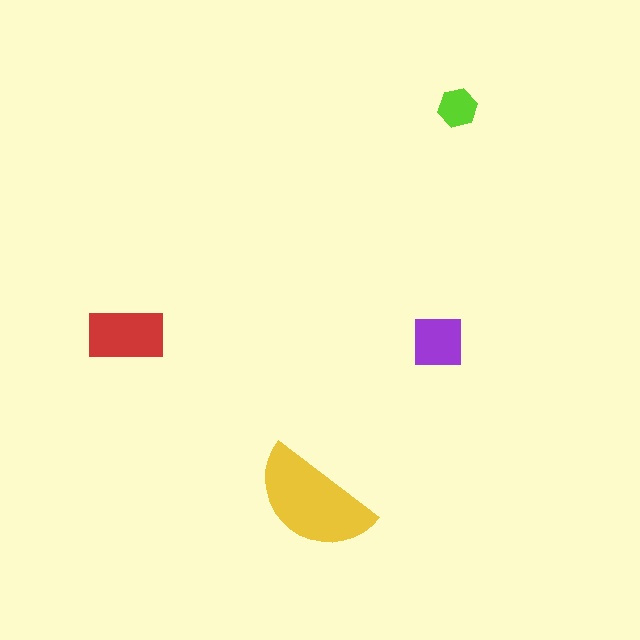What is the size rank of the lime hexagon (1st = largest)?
4th.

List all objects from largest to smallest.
The yellow semicircle, the red rectangle, the purple square, the lime hexagon.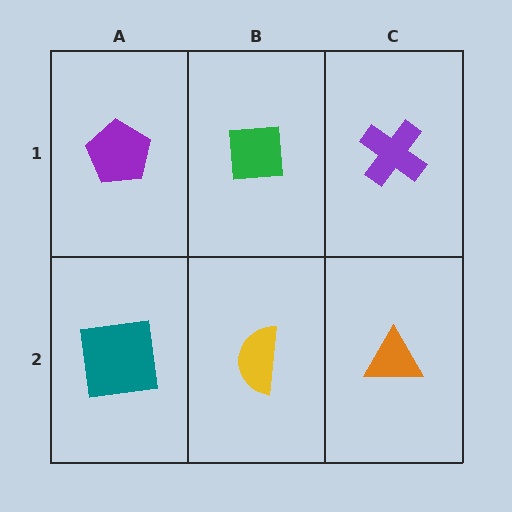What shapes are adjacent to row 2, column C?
A purple cross (row 1, column C), a yellow semicircle (row 2, column B).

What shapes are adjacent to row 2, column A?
A purple pentagon (row 1, column A), a yellow semicircle (row 2, column B).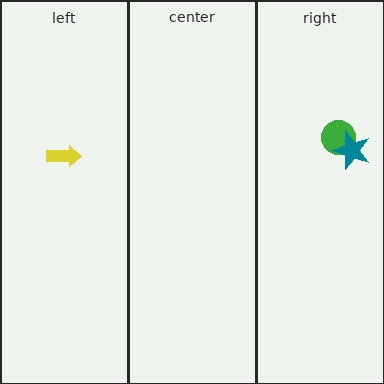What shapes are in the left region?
The yellow arrow.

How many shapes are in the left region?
1.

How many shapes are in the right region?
2.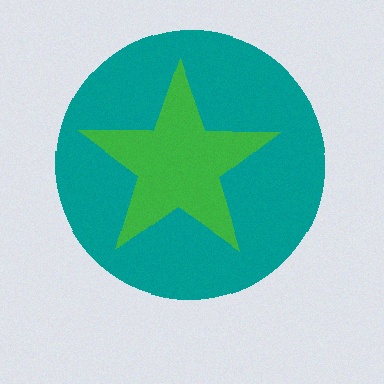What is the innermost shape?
The green star.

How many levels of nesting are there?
2.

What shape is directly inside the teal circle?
The green star.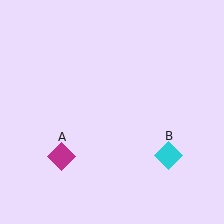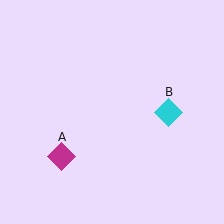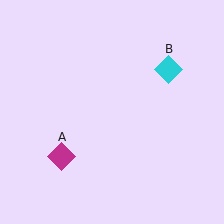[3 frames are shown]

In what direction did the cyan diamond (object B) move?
The cyan diamond (object B) moved up.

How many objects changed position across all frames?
1 object changed position: cyan diamond (object B).